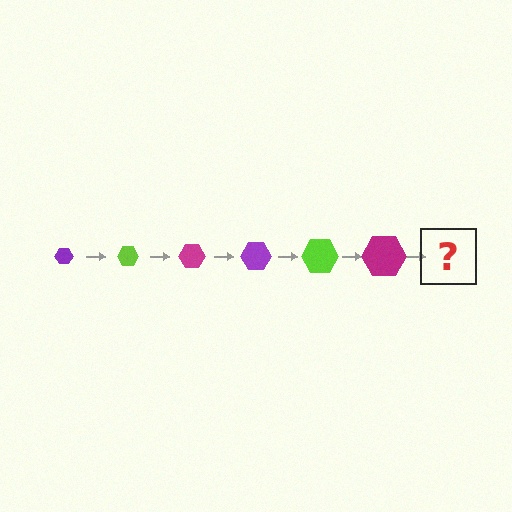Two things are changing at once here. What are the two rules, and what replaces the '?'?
The two rules are that the hexagon grows larger each step and the color cycles through purple, lime, and magenta. The '?' should be a purple hexagon, larger than the previous one.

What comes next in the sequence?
The next element should be a purple hexagon, larger than the previous one.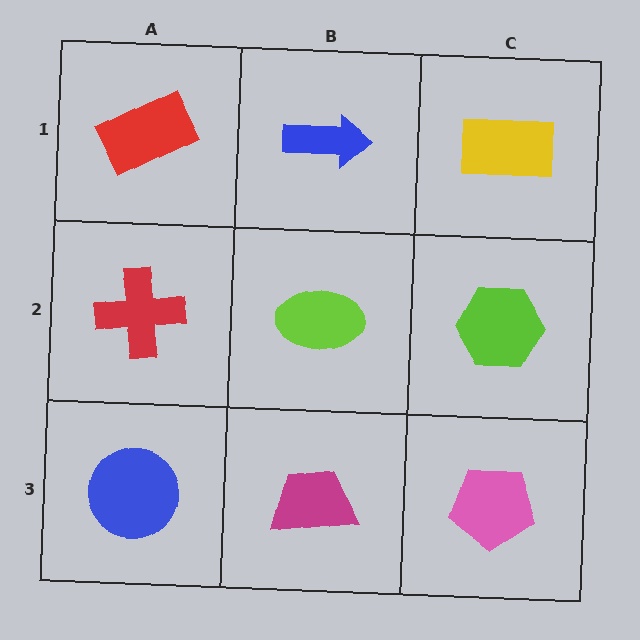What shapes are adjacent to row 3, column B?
A lime ellipse (row 2, column B), a blue circle (row 3, column A), a pink pentagon (row 3, column C).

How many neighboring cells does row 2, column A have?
3.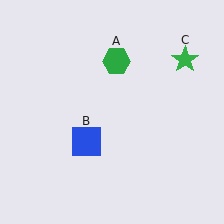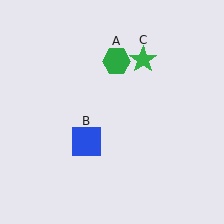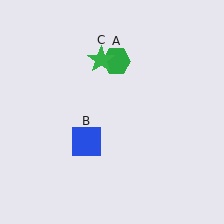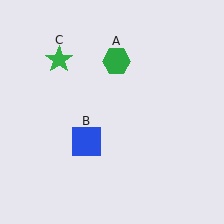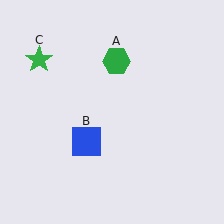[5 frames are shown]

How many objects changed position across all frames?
1 object changed position: green star (object C).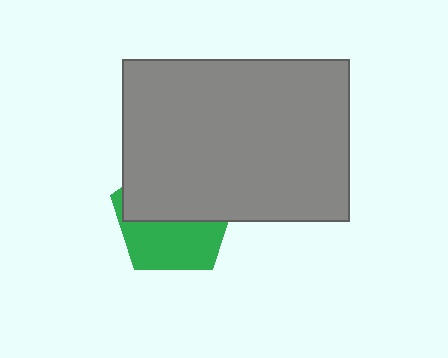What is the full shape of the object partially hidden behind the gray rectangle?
The partially hidden object is a green pentagon.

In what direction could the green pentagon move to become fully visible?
The green pentagon could move down. That would shift it out from behind the gray rectangle entirely.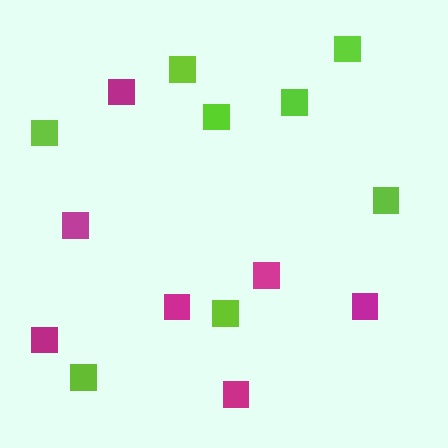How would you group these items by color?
There are 2 groups: one group of magenta squares (7) and one group of lime squares (8).